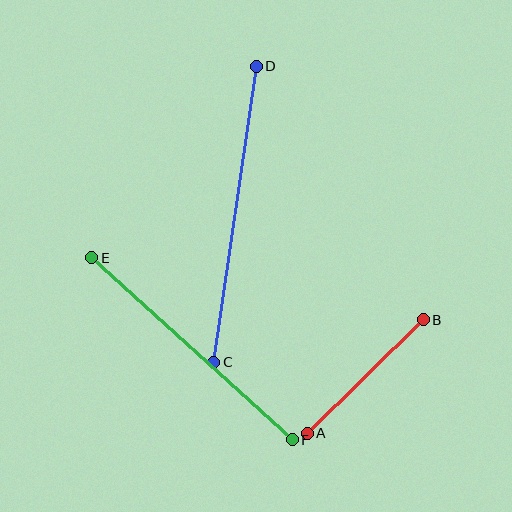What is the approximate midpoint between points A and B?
The midpoint is at approximately (365, 377) pixels.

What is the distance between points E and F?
The distance is approximately 271 pixels.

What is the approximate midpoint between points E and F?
The midpoint is at approximately (192, 349) pixels.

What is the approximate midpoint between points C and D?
The midpoint is at approximately (235, 214) pixels.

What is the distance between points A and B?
The distance is approximately 162 pixels.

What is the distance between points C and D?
The distance is approximately 299 pixels.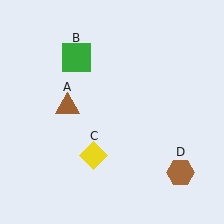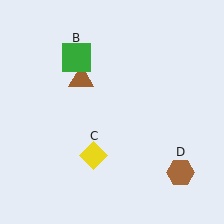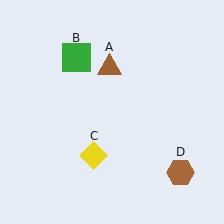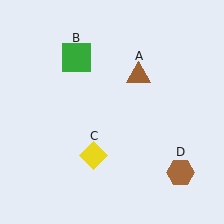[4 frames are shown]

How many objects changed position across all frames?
1 object changed position: brown triangle (object A).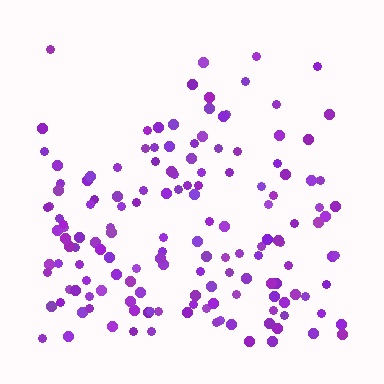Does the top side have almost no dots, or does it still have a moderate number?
Still a moderate number, just noticeably fewer than the bottom.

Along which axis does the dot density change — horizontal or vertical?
Vertical.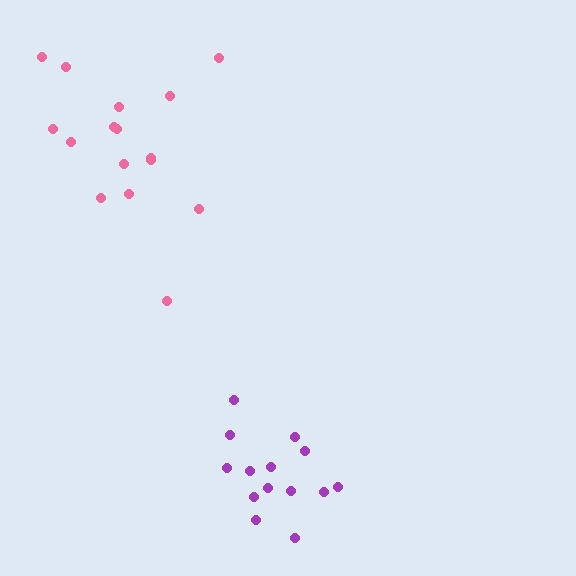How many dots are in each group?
Group 1: 14 dots, Group 2: 16 dots (30 total).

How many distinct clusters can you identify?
There are 2 distinct clusters.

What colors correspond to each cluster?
The clusters are colored: purple, pink.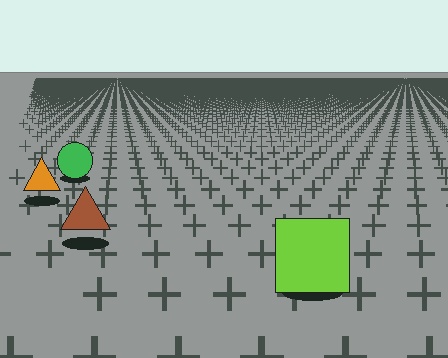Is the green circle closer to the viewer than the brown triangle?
No. The brown triangle is closer — you can tell from the texture gradient: the ground texture is coarser near it.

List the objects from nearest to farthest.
From nearest to farthest: the lime square, the brown triangle, the orange triangle, the green circle.